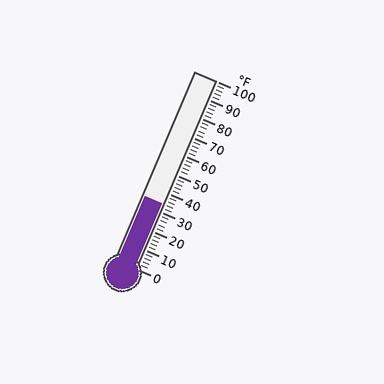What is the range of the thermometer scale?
The thermometer scale ranges from 0°F to 100°F.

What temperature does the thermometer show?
The thermometer shows approximately 34°F.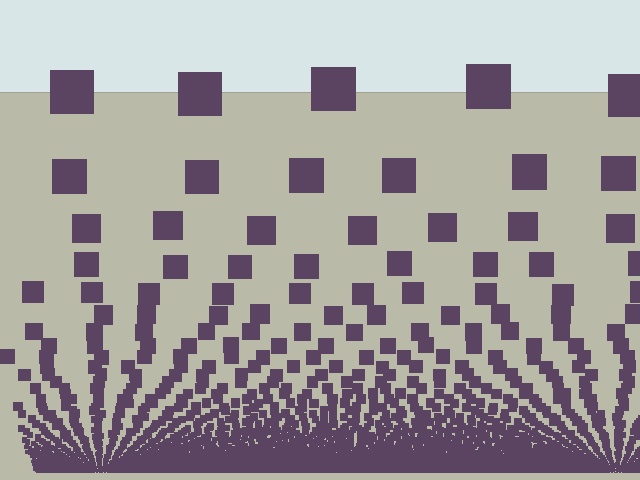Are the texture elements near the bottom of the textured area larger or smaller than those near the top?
Smaller. The gradient is inverted — elements near the bottom are smaller and denser.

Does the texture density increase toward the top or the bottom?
Density increases toward the bottom.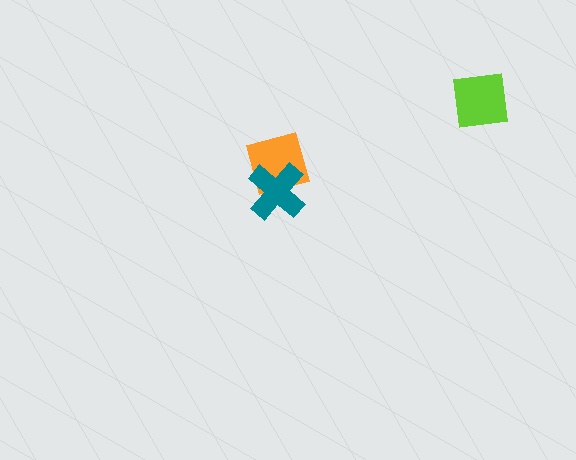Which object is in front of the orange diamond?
The teal cross is in front of the orange diamond.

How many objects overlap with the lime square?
0 objects overlap with the lime square.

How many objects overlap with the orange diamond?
1 object overlaps with the orange diamond.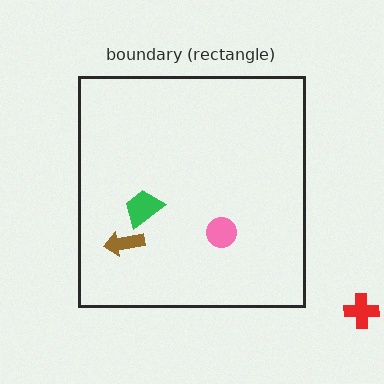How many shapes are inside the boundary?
3 inside, 1 outside.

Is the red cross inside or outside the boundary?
Outside.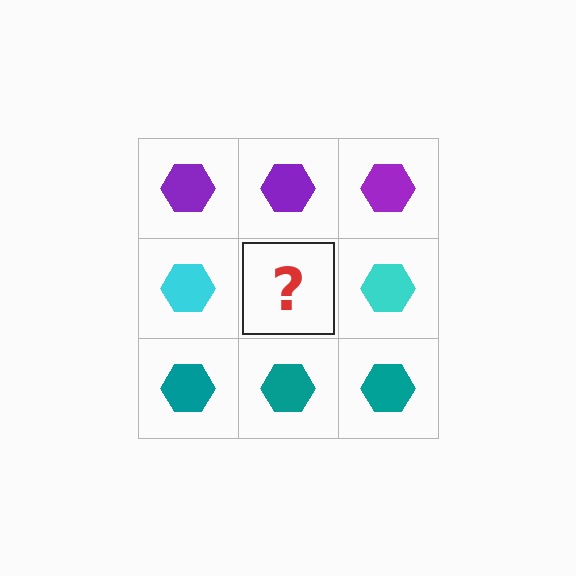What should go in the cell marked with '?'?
The missing cell should contain a cyan hexagon.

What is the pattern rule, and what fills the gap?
The rule is that each row has a consistent color. The gap should be filled with a cyan hexagon.